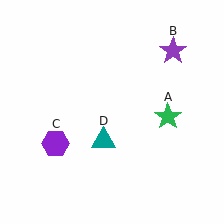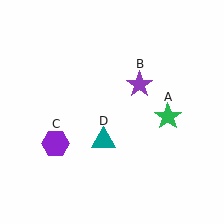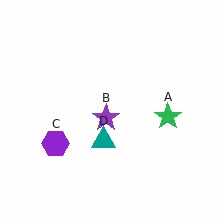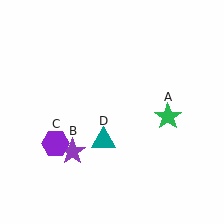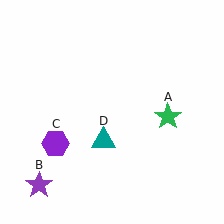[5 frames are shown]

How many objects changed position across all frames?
1 object changed position: purple star (object B).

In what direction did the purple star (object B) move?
The purple star (object B) moved down and to the left.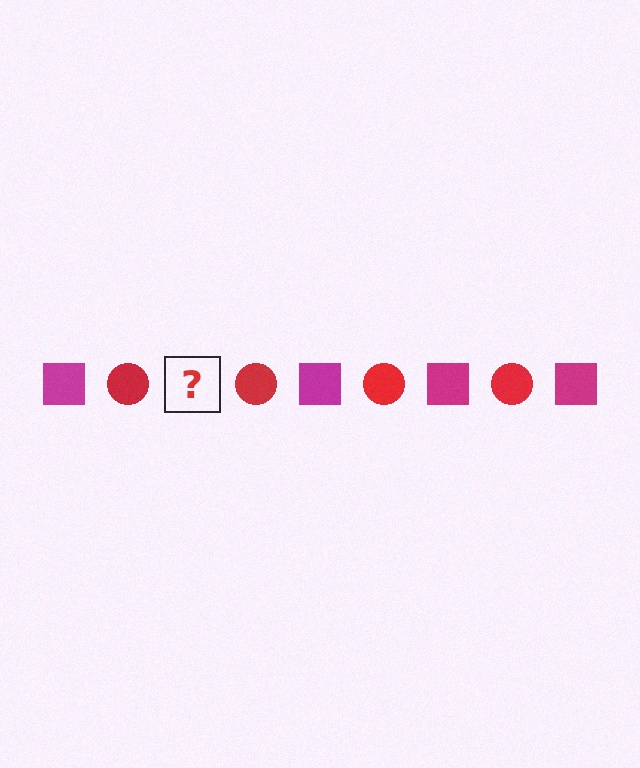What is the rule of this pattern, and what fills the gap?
The rule is that the pattern alternates between magenta square and red circle. The gap should be filled with a magenta square.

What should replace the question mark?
The question mark should be replaced with a magenta square.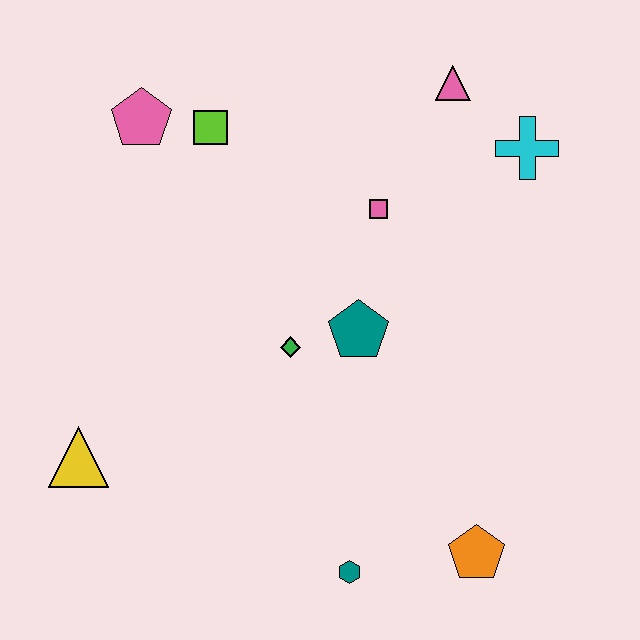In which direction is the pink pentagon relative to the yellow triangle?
The pink pentagon is above the yellow triangle.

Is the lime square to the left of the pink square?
Yes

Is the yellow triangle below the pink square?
Yes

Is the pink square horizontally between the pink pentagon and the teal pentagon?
No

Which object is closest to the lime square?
The pink pentagon is closest to the lime square.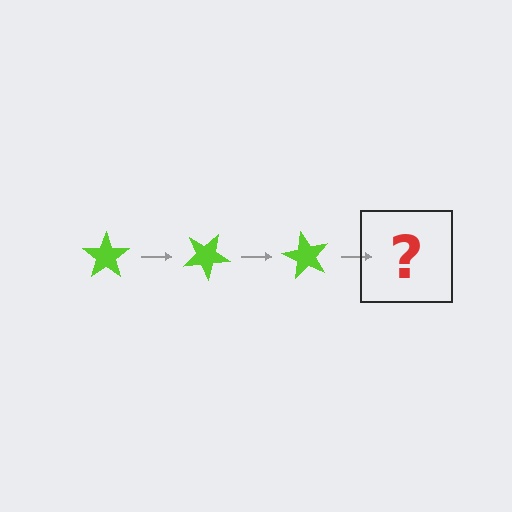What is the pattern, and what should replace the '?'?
The pattern is that the star rotates 30 degrees each step. The '?' should be a lime star rotated 90 degrees.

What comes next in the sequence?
The next element should be a lime star rotated 90 degrees.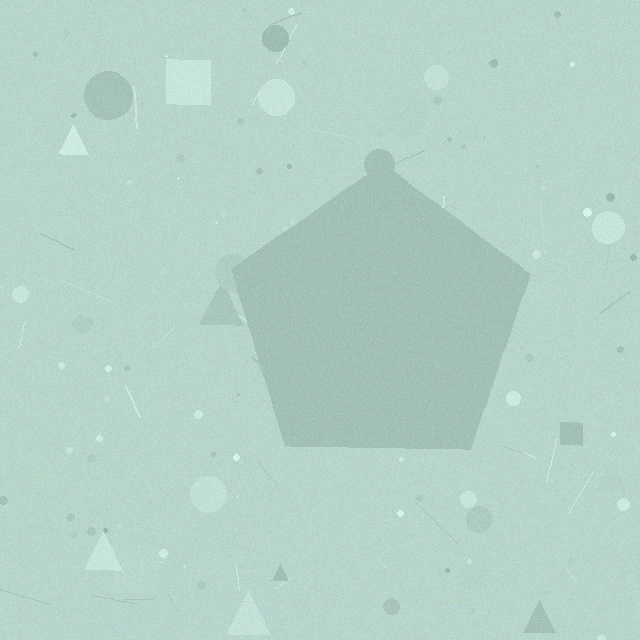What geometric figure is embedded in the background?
A pentagon is embedded in the background.